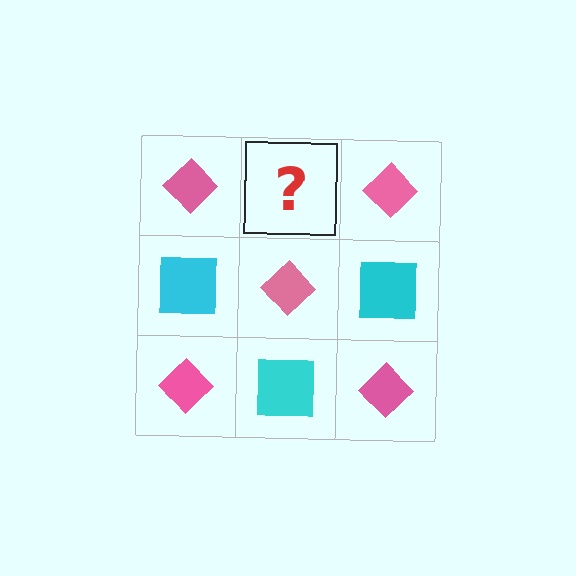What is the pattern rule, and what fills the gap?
The rule is that it alternates pink diamond and cyan square in a checkerboard pattern. The gap should be filled with a cyan square.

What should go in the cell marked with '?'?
The missing cell should contain a cyan square.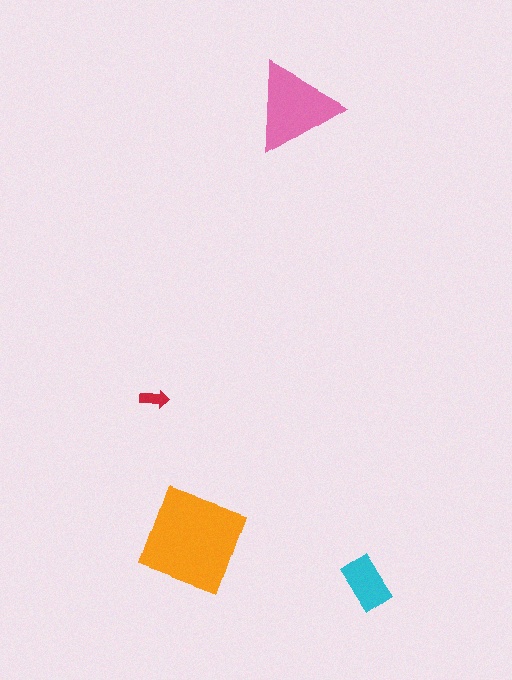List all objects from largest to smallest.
The orange diamond, the pink triangle, the cyan rectangle, the red arrow.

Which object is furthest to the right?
The cyan rectangle is rightmost.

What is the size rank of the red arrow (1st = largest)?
4th.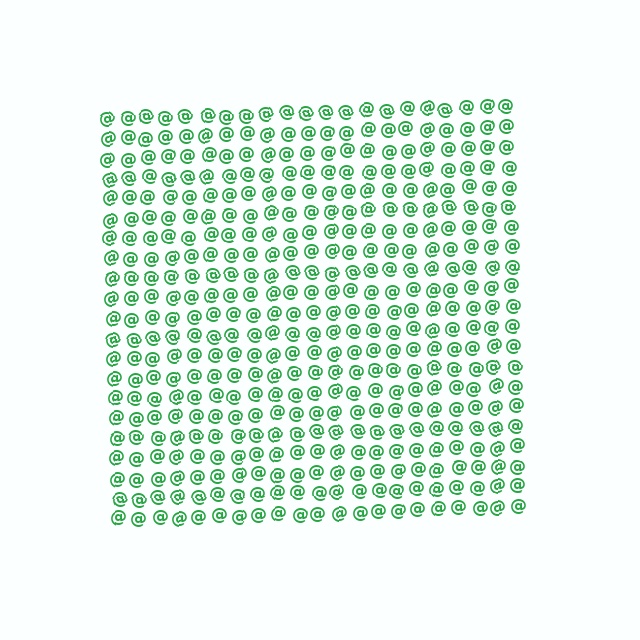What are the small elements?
The small elements are at signs.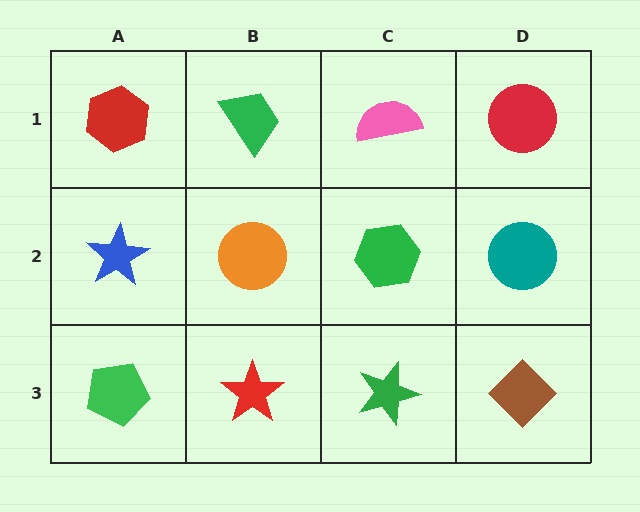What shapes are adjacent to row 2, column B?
A green trapezoid (row 1, column B), a red star (row 3, column B), a blue star (row 2, column A), a green hexagon (row 2, column C).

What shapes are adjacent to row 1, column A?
A blue star (row 2, column A), a green trapezoid (row 1, column B).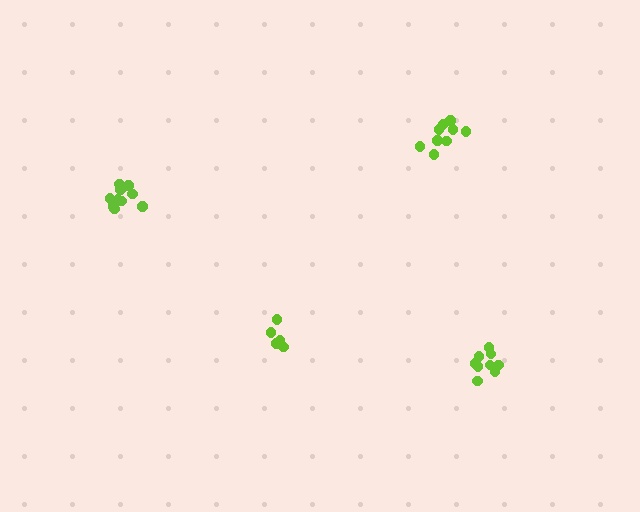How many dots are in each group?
Group 1: 9 dots, Group 2: 9 dots, Group 3: 6 dots, Group 4: 10 dots (34 total).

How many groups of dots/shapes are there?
There are 4 groups.